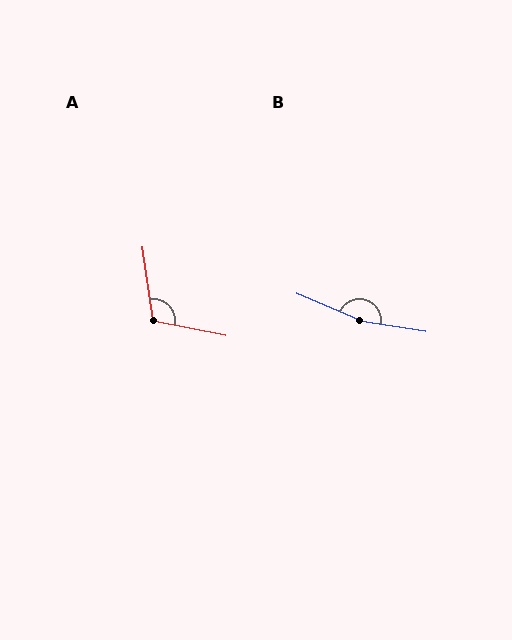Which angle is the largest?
B, at approximately 166 degrees.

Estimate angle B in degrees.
Approximately 166 degrees.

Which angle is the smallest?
A, at approximately 110 degrees.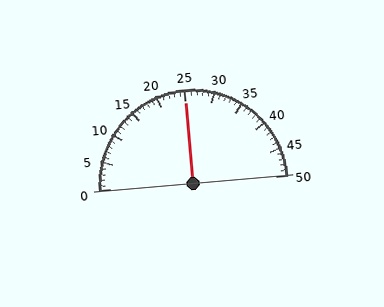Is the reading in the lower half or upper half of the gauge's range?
The reading is in the upper half of the range (0 to 50).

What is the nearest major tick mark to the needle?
The nearest major tick mark is 25.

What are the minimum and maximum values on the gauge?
The gauge ranges from 0 to 50.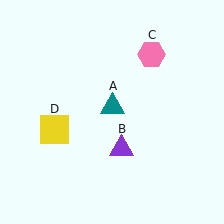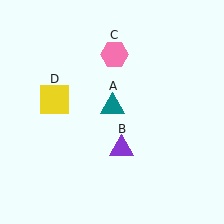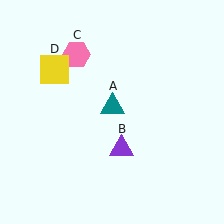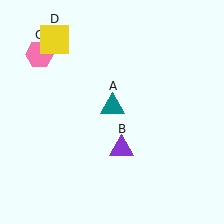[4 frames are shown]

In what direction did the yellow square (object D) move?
The yellow square (object D) moved up.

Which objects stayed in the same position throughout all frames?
Teal triangle (object A) and purple triangle (object B) remained stationary.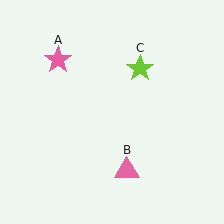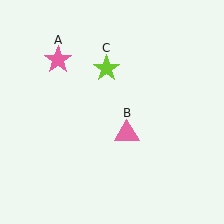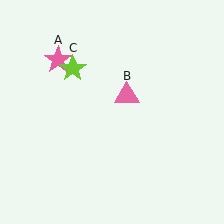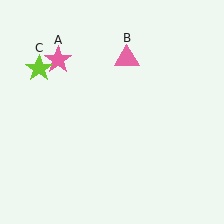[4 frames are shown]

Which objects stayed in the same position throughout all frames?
Pink star (object A) remained stationary.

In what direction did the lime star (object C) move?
The lime star (object C) moved left.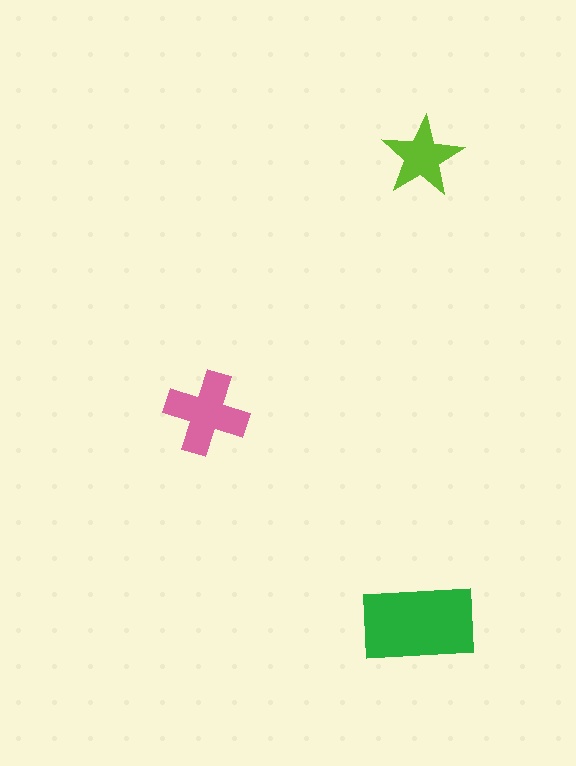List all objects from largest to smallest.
The green rectangle, the pink cross, the lime star.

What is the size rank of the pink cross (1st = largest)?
2nd.